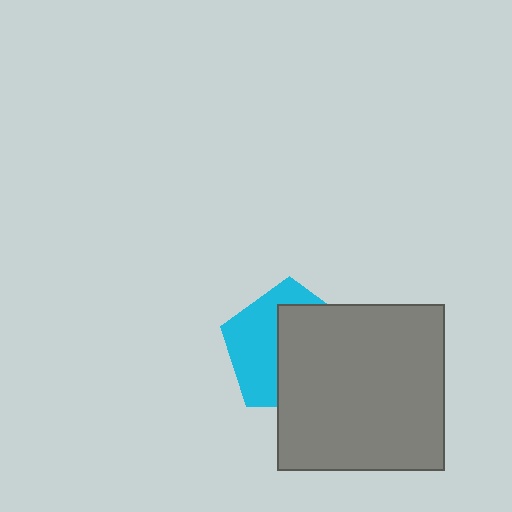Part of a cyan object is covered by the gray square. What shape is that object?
It is a pentagon.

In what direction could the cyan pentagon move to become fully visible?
The cyan pentagon could move left. That would shift it out from behind the gray square entirely.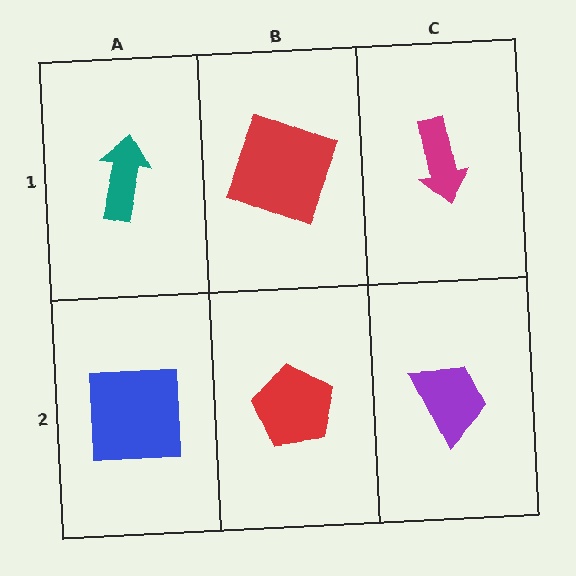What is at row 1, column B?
A red square.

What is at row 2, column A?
A blue square.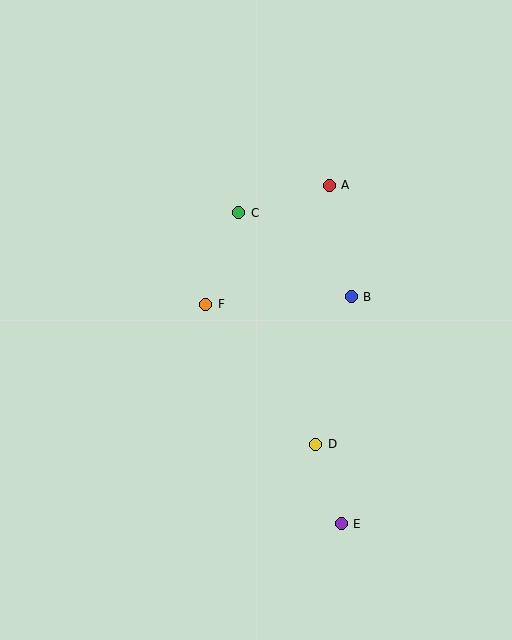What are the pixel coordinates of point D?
Point D is at (316, 444).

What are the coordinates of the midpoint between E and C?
The midpoint between E and C is at (290, 368).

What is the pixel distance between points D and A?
The distance between D and A is 259 pixels.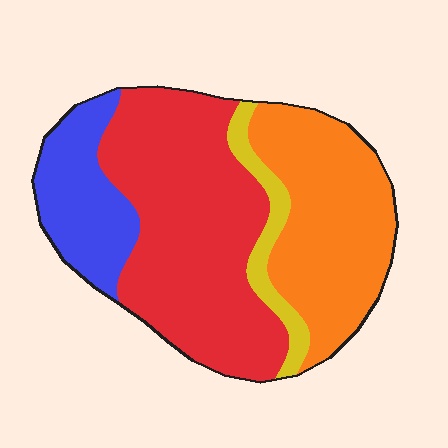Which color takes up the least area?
Yellow, at roughly 5%.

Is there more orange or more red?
Red.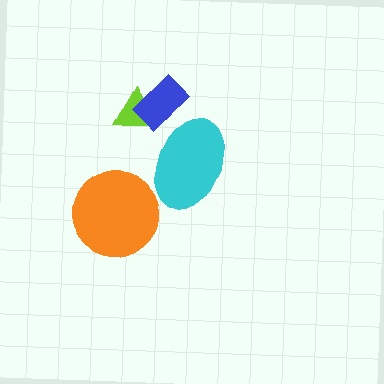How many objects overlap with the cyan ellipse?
0 objects overlap with the cyan ellipse.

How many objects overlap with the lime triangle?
1 object overlaps with the lime triangle.